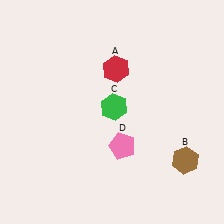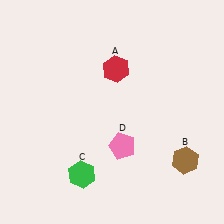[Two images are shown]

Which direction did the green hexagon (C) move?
The green hexagon (C) moved down.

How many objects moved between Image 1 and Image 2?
1 object moved between the two images.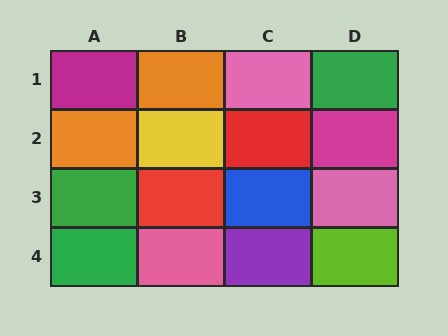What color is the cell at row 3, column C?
Blue.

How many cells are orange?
2 cells are orange.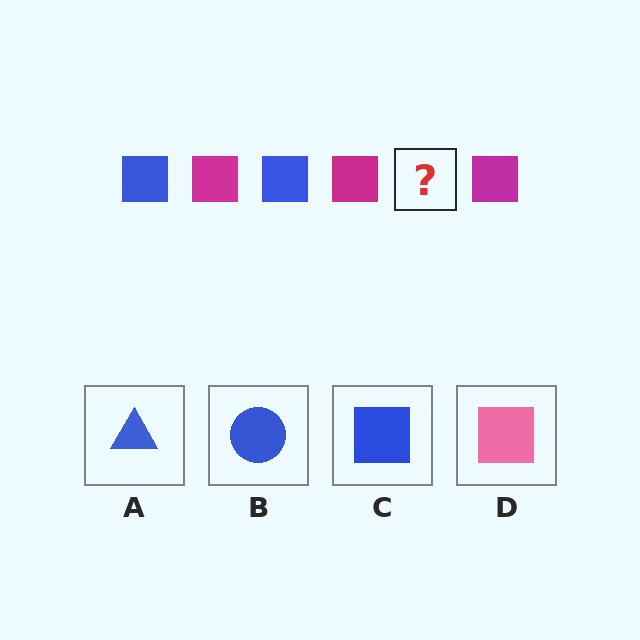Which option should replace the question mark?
Option C.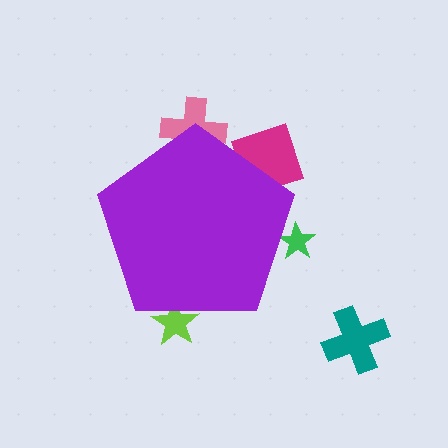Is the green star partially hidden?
Yes, the green star is partially hidden behind the purple pentagon.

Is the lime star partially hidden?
Yes, the lime star is partially hidden behind the purple pentagon.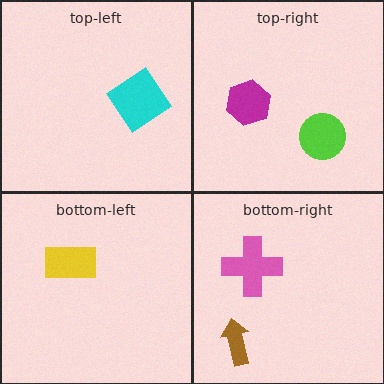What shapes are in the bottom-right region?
The brown arrow, the pink cross.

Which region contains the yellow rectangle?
The bottom-left region.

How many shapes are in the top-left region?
1.